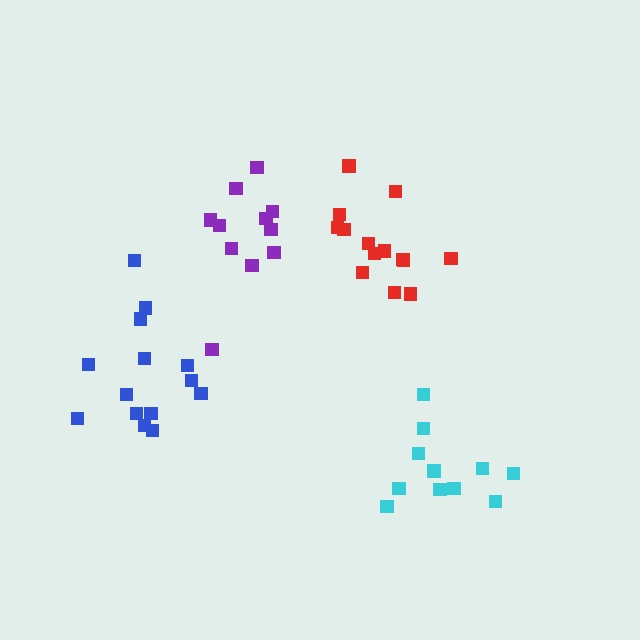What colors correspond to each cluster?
The clusters are colored: blue, red, purple, cyan.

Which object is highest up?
The purple cluster is topmost.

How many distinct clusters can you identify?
There are 4 distinct clusters.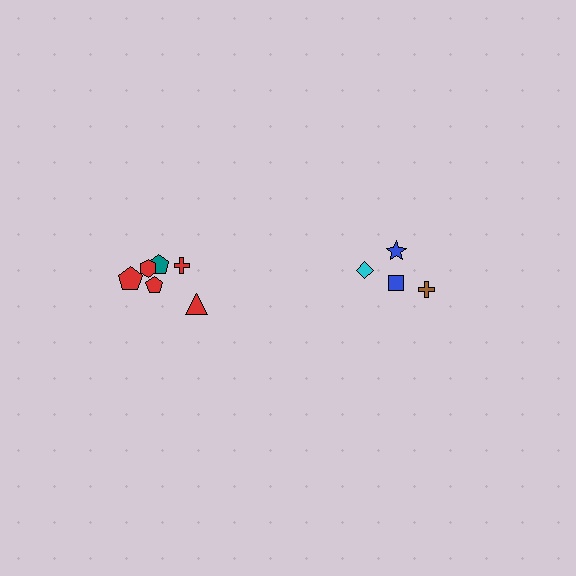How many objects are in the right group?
There are 4 objects.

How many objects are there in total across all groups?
There are 10 objects.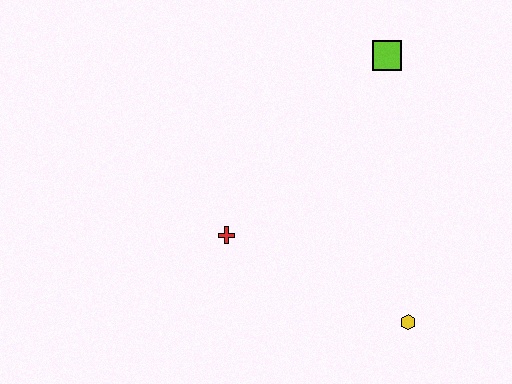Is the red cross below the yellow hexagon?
No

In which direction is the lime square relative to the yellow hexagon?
The lime square is above the yellow hexagon.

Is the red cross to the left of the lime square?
Yes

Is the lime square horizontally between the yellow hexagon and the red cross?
Yes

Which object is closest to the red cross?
The yellow hexagon is closest to the red cross.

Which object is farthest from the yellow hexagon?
The lime square is farthest from the yellow hexagon.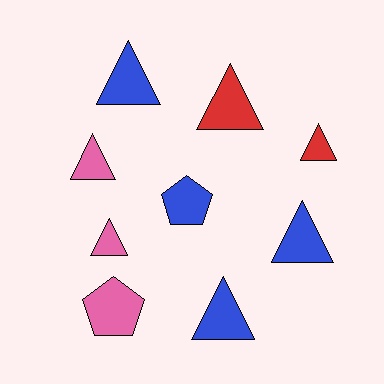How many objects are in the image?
There are 9 objects.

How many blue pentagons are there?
There is 1 blue pentagon.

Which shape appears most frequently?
Triangle, with 7 objects.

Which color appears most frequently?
Blue, with 4 objects.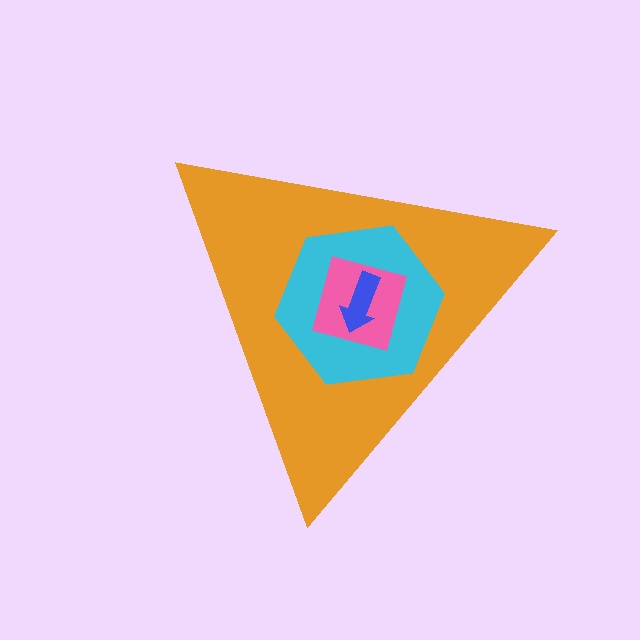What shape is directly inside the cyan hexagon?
The pink square.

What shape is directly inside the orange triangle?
The cyan hexagon.